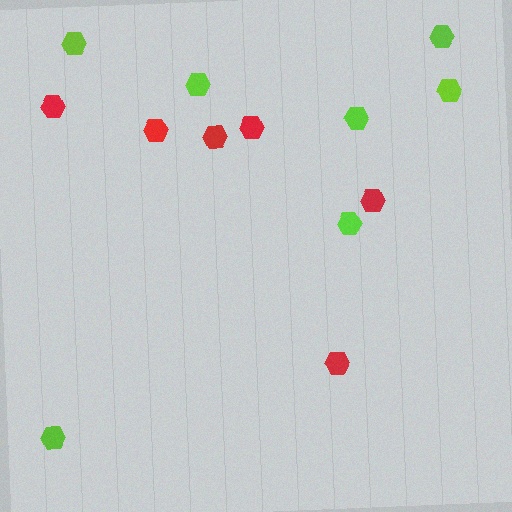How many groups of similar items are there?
There are 2 groups: one group of red hexagons (6) and one group of lime hexagons (7).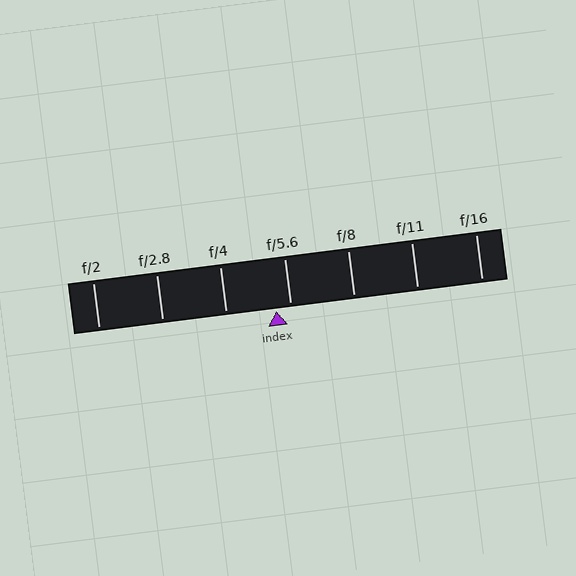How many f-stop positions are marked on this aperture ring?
There are 7 f-stop positions marked.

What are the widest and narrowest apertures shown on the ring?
The widest aperture shown is f/2 and the narrowest is f/16.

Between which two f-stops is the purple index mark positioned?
The index mark is between f/4 and f/5.6.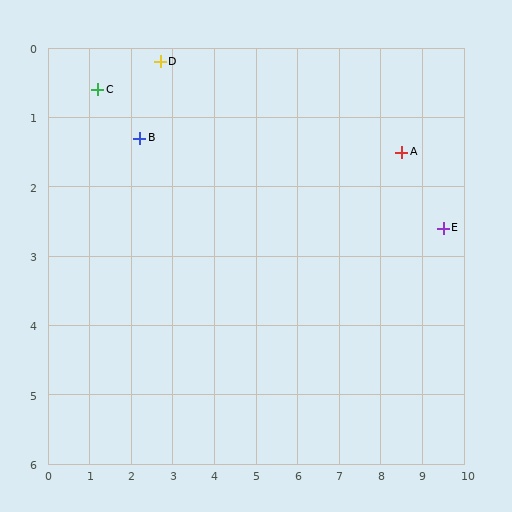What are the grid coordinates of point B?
Point B is at approximately (2.2, 1.3).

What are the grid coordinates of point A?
Point A is at approximately (8.5, 1.5).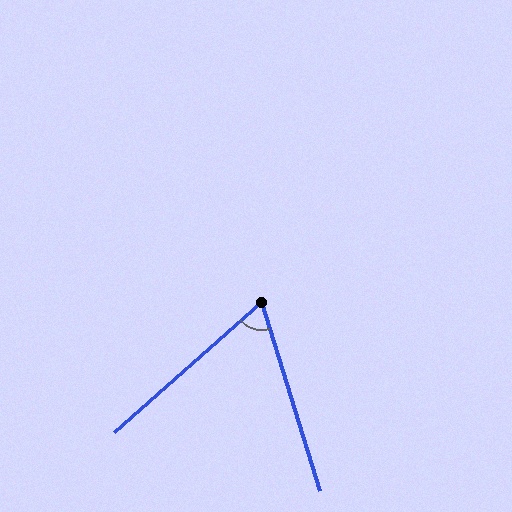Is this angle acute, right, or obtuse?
It is acute.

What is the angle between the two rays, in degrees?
Approximately 66 degrees.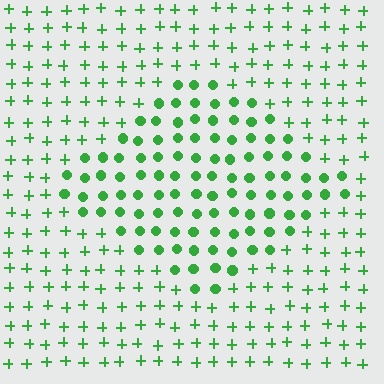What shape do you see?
I see a diamond.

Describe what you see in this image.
The image is filled with small green elements arranged in a uniform grid. A diamond-shaped region contains circles, while the surrounding area contains plus signs. The boundary is defined purely by the change in element shape.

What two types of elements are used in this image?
The image uses circles inside the diamond region and plus signs outside it.